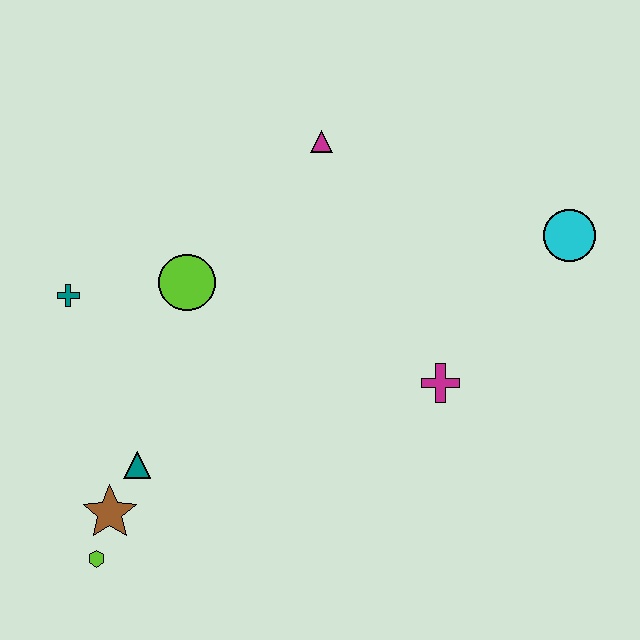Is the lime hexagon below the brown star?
Yes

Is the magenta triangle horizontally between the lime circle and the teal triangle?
No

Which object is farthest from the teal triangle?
The cyan circle is farthest from the teal triangle.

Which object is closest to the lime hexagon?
The brown star is closest to the lime hexagon.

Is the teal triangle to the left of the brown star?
No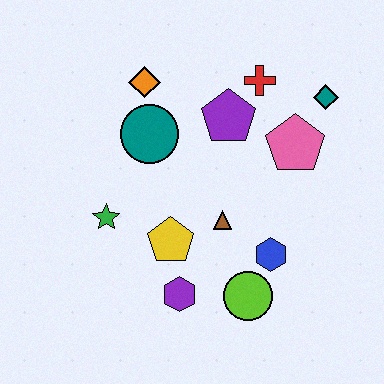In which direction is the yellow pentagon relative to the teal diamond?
The yellow pentagon is to the left of the teal diamond.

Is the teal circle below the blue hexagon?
No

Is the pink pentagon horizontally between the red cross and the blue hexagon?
No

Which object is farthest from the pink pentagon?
The green star is farthest from the pink pentagon.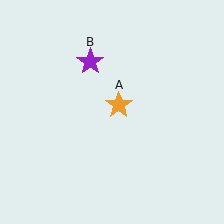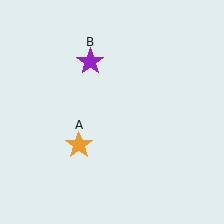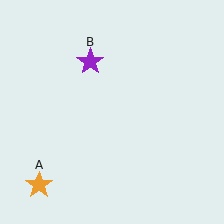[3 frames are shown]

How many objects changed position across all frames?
1 object changed position: orange star (object A).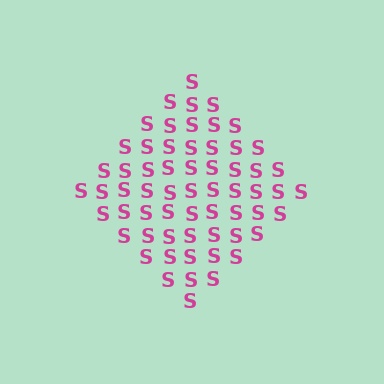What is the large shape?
The large shape is a diamond.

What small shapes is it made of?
It is made of small letter S's.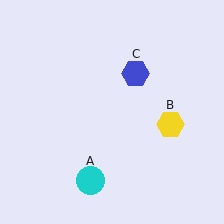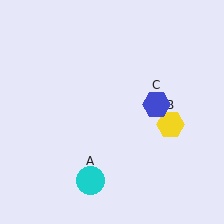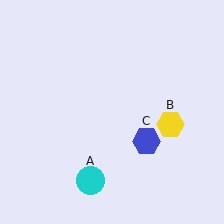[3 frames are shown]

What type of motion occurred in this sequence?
The blue hexagon (object C) rotated clockwise around the center of the scene.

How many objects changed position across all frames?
1 object changed position: blue hexagon (object C).